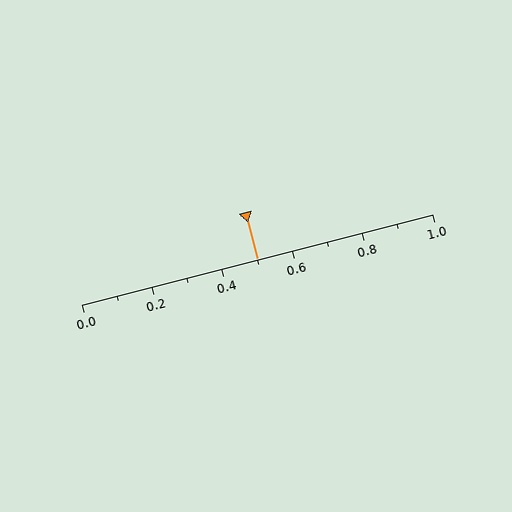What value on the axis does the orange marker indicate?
The marker indicates approximately 0.5.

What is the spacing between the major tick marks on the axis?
The major ticks are spaced 0.2 apart.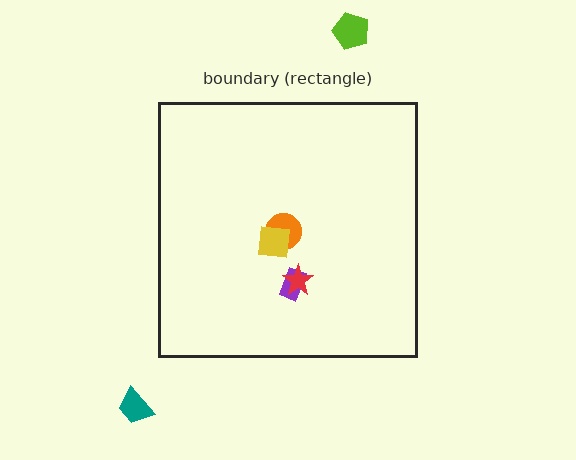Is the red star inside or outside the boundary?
Inside.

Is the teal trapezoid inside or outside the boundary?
Outside.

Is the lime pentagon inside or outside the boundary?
Outside.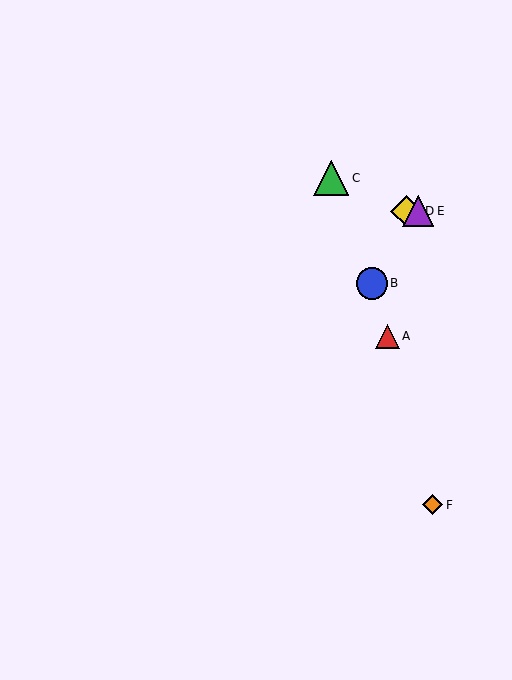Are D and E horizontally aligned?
Yes, both are at y≈211.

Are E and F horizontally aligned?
No, E is at y≈211 and F is at y≈505.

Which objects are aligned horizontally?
Objects D, E are aligned horizontally.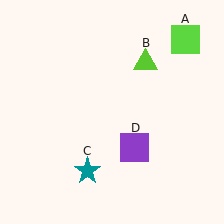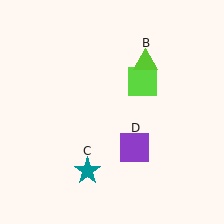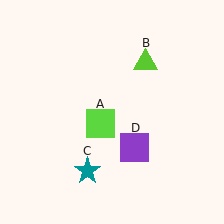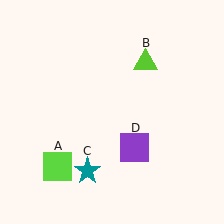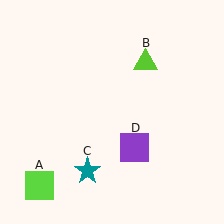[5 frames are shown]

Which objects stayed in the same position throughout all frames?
Lime triangle (object B) and teal star (object C) and purple square (object D) remained stationary.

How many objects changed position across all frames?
1 object changed position: lime square (object A).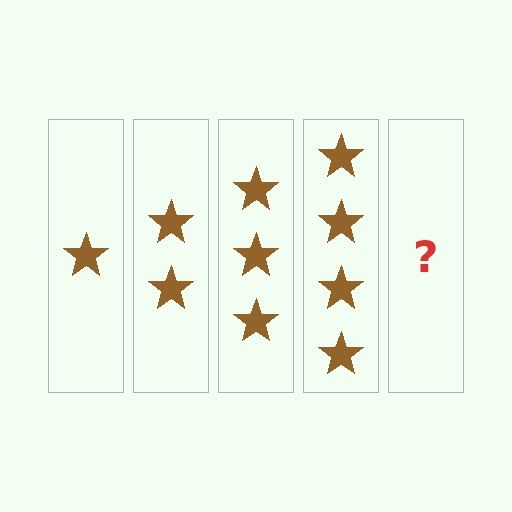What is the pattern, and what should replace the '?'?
The pattern is that each step adds one more star. The '?' should be 5 stars.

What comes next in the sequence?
The next element should be 5 stars.